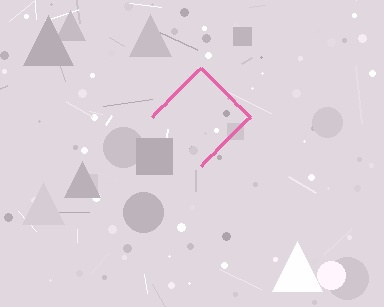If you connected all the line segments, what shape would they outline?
They would outline a diamond.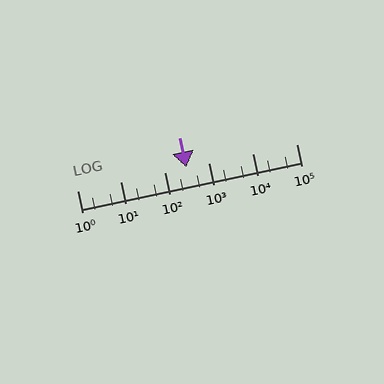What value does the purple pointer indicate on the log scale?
The pointer indicates approximately 310.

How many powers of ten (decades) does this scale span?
The scale spans 5 decades, from 1 to 100000.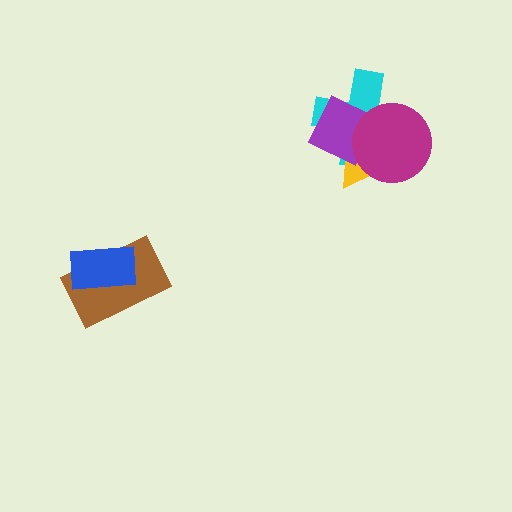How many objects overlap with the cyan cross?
3 objects overlap with the cyan cross.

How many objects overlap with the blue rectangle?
1 object overlaps with the blue rectangle.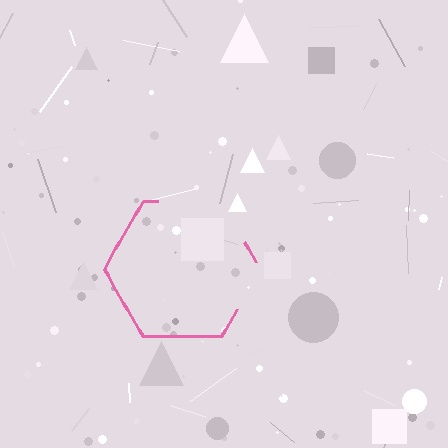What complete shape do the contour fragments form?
The contour fragments form a hexagon.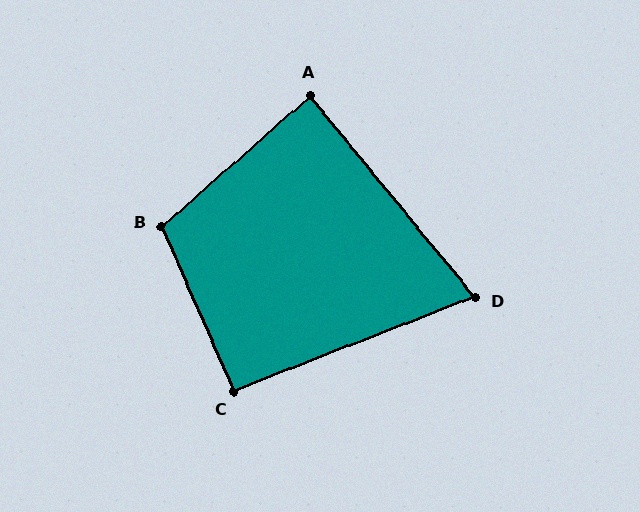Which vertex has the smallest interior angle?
D, at approximately 72 degrees.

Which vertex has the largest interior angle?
B, at approximately 108 degrees.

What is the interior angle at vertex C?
Approximately 92 degrees (approximately right).